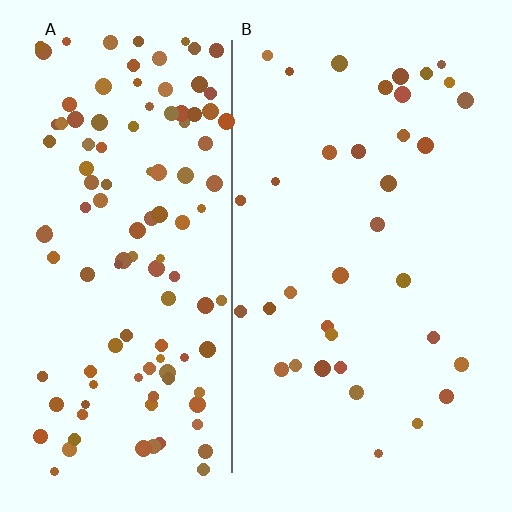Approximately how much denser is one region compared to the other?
Approximately 3.2× — region A over region B.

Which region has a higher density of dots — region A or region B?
A (the left).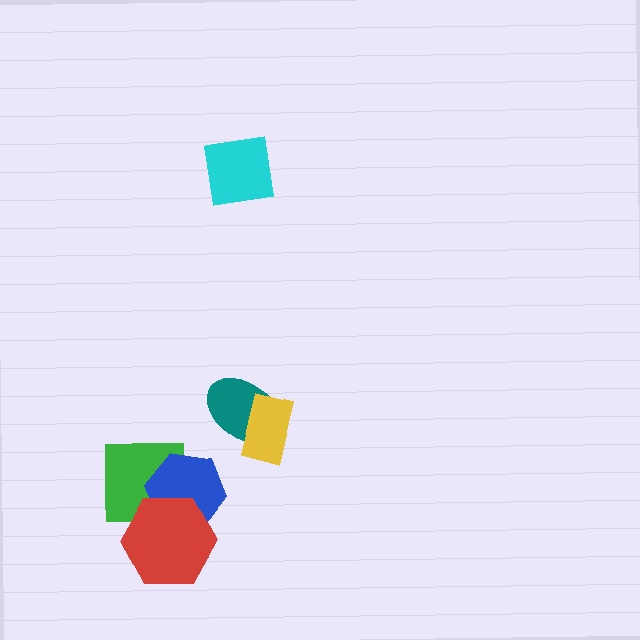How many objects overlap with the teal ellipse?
1 object overlaps with the teal ellipse.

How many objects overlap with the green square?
2 objects overlap with the green square.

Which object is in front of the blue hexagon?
The red hexagon is in front of the blue hexagon.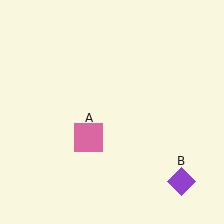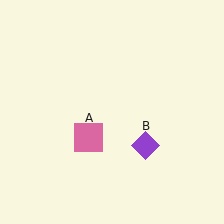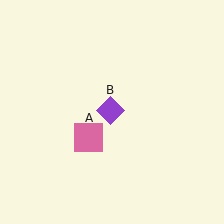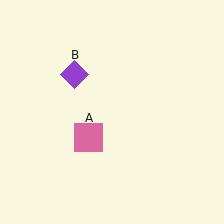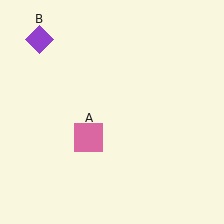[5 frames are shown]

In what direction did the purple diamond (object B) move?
The purple diamond (object B) moved up and to the left.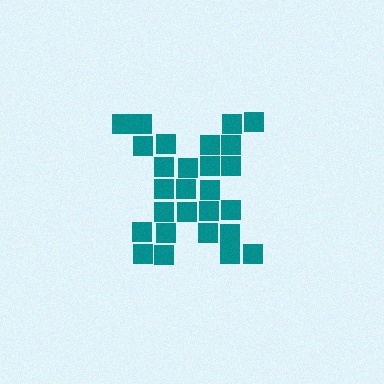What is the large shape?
The large shape is the letter X.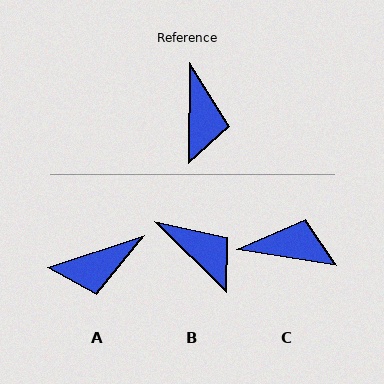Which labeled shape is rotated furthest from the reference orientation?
C, about 81 degrees away.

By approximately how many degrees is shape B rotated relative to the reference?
Approximately 45 degrees counter-clockwise.